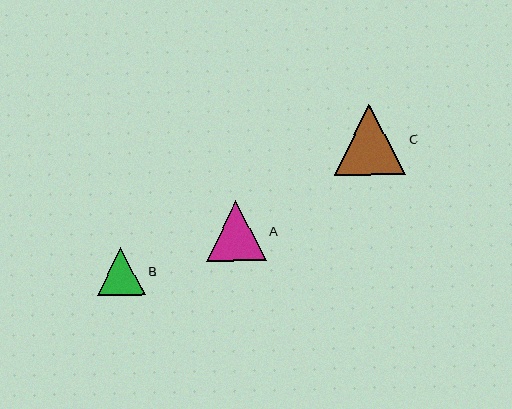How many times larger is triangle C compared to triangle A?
Triangle C is approximately 1.2 times the size of triangle A.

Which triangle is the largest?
Triangle C is the largest with a size of approximately 72 pixels.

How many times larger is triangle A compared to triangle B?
Triangle A is approximately 1.2 times the size of triangle B.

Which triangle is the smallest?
Triangle B is the smallest with a size of approximately 48 pixels.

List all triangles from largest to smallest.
From largest to smallest: C, A, B.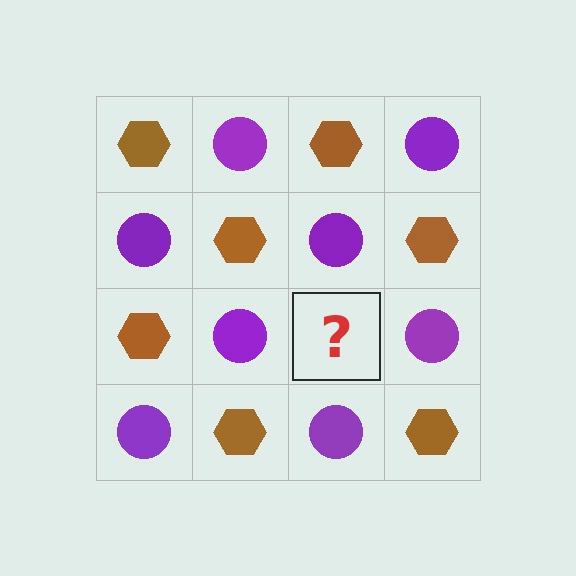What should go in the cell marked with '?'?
The missing cell should contain a brown hexagon.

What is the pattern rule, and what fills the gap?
The rule is that it alternates brown hexagon and purple circle in a checkerboard pattern. The gap should be filled with a brown hexagon.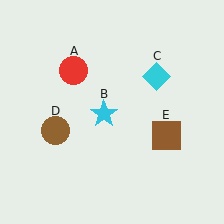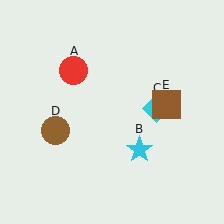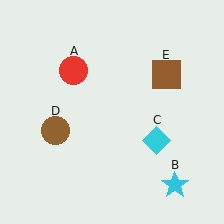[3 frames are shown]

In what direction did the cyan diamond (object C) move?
The cyan diamond (object C) moved down.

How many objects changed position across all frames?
3 objects changed position: cyan star (object B), cyan diamond (object C), brown square (object E).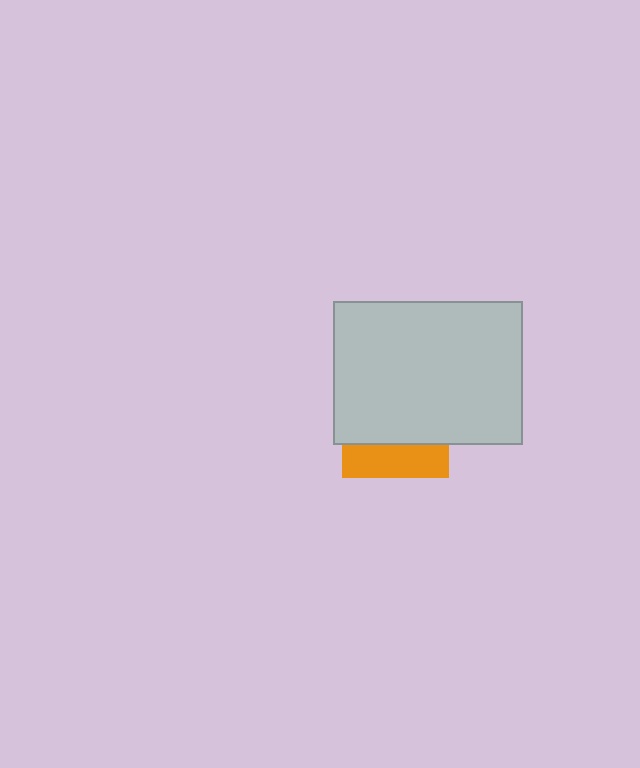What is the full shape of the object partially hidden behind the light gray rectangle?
The partially hidden object is an orange square.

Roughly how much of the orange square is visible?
A small part of it is visible (roughly 30%).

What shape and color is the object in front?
The object in front is a light gray rectangle.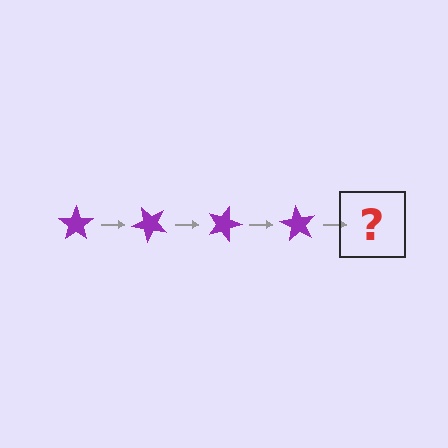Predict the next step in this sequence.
The next step is a purple star rotated 180 degrees.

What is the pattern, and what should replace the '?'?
The pattern is that the star rotates 45 degrees each step. The '?' should be a purple star rotated 180 degrees.